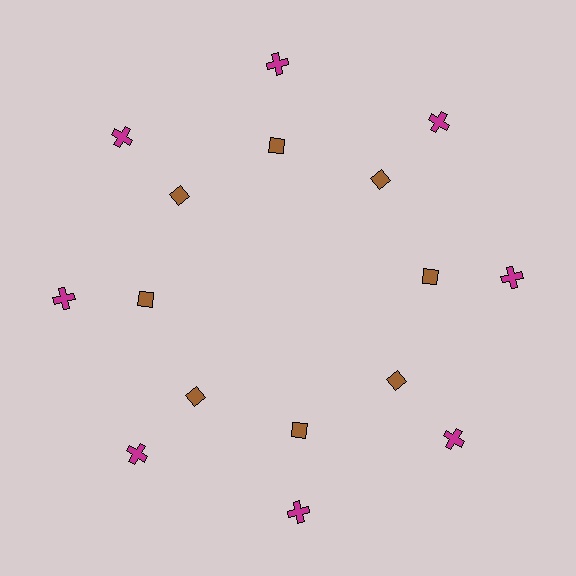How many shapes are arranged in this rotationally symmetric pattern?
There are 16 shapes, arranged in 8 groups of 2.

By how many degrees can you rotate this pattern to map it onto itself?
The pattern maps onto itself every 45 degrees of rotation.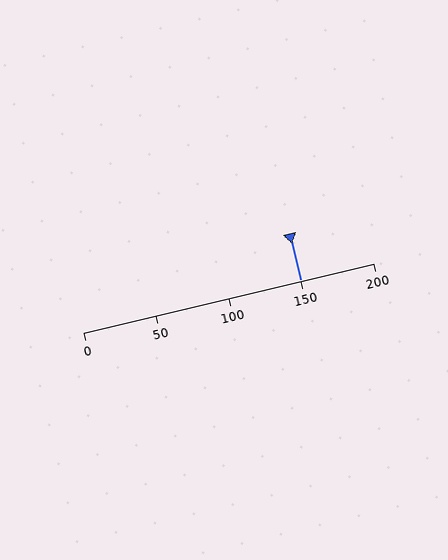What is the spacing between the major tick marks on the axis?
The major ticks are spaced 50 apart.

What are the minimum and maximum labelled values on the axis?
The axis runs from 0 to 200.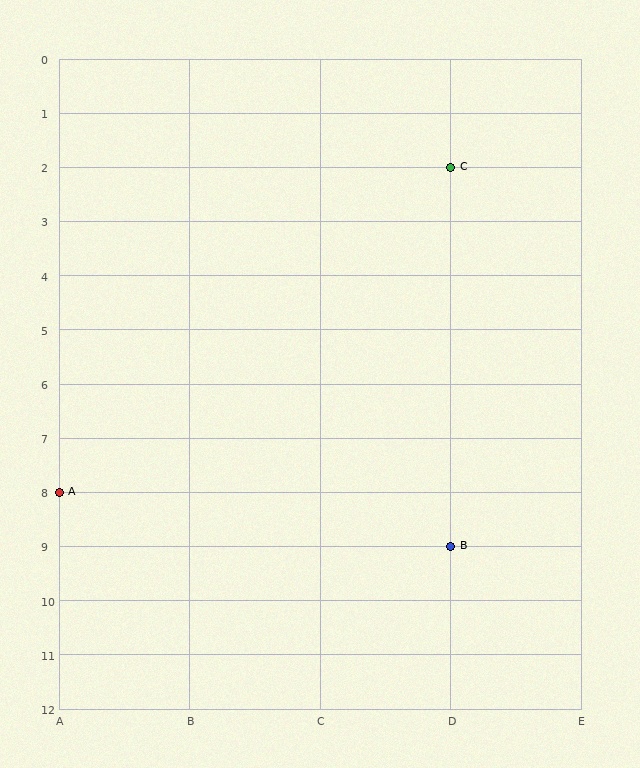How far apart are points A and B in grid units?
Points A and B are 3 columns and 1 row apart (about 3.2 grid units diagonally).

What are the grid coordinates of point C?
Point C is at grid coordinates (D, 2).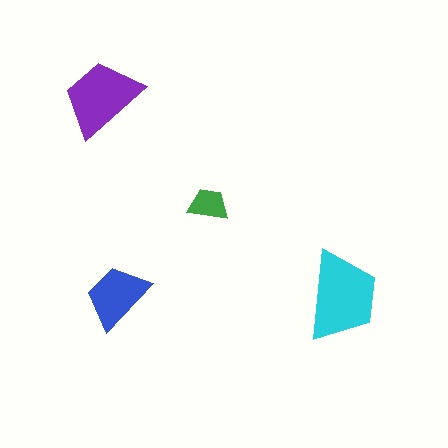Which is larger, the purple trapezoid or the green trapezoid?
The purple one.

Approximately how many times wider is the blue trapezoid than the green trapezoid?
About 1.5 times wider.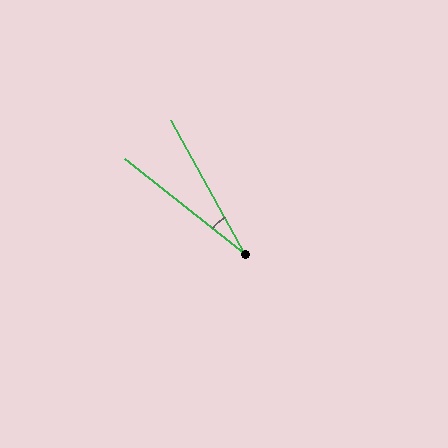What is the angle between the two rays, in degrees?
Approximately 23 degrees.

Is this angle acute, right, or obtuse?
It is acute.